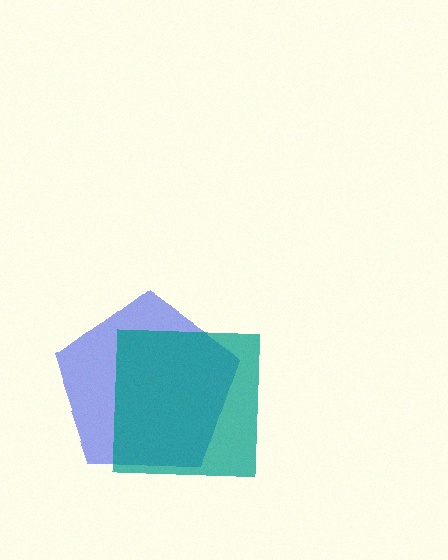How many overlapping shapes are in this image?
There are 2 overlapping shapes in the image.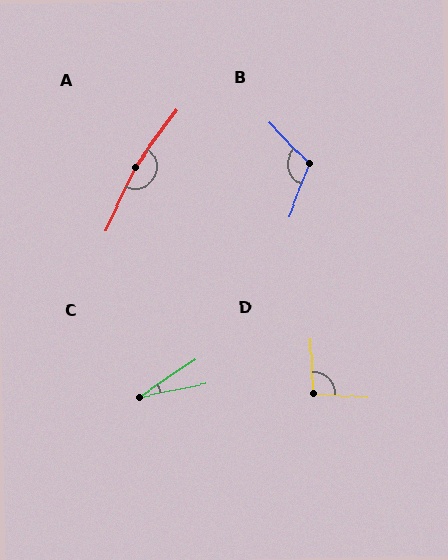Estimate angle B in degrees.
Approximately 114 degrees.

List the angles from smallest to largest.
C (23°), D (96°), B (114°), A (169°).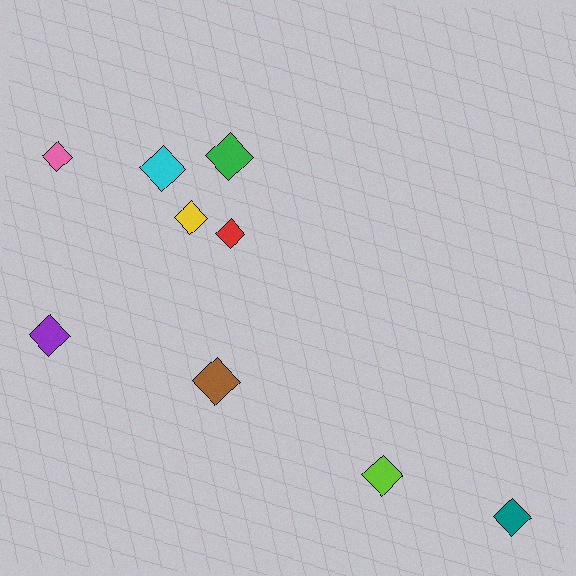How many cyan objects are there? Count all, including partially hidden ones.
There is 1 cyan object.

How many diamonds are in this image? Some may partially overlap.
There are 9 diamonds.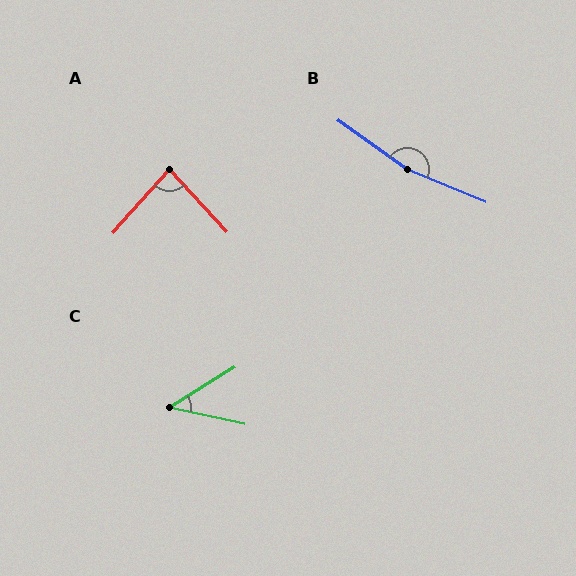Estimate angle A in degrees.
Approximately 85 degrees.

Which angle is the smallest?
C, at approximately 44 degrees.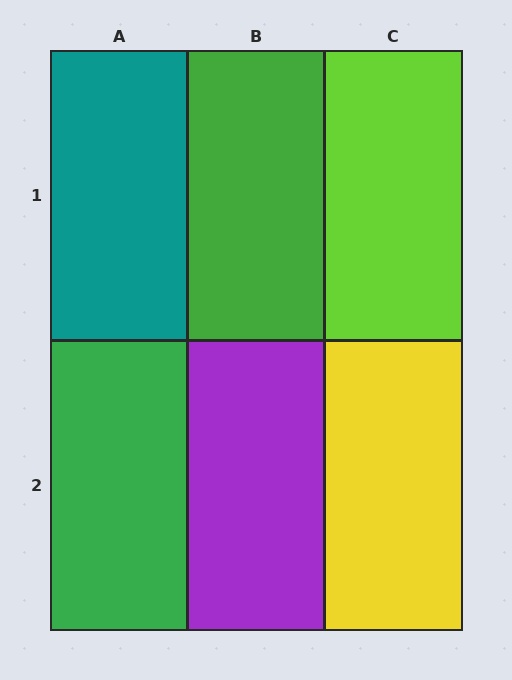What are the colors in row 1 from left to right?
Teal, green, lime.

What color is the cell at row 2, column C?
Yellow.